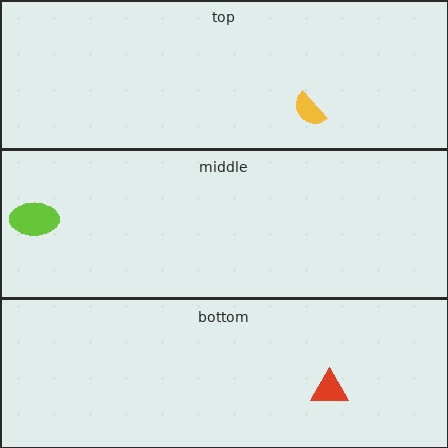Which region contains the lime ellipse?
The middle region.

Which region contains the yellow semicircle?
The top region.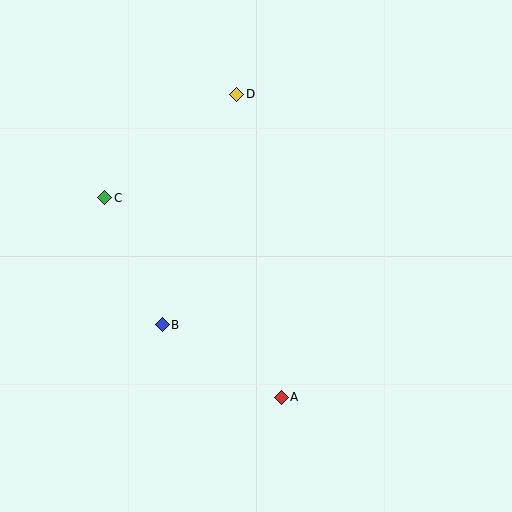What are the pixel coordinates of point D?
Point D is at (237, 94).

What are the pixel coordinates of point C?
Point C is at (105, 198).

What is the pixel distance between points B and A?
The distance between B and A is 139 pixels.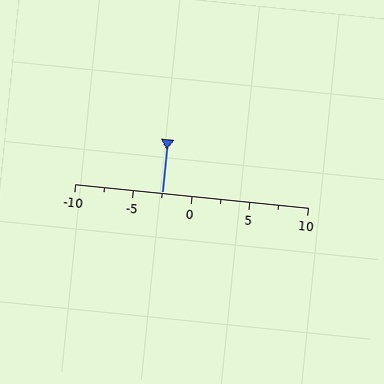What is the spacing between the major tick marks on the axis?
The major ticks are spaced 5 apart.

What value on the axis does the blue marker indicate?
The marker indicates approximately -2.5.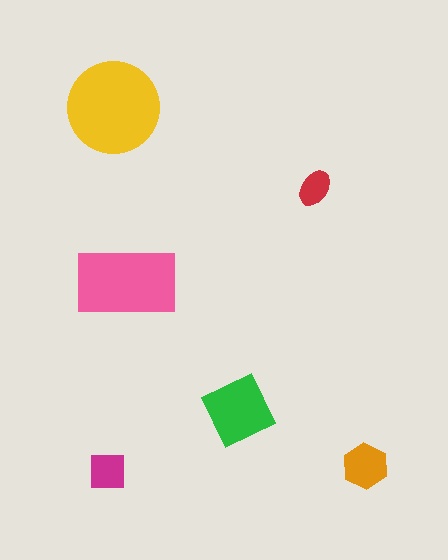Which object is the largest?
The yellow circle.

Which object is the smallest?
The red ellipse.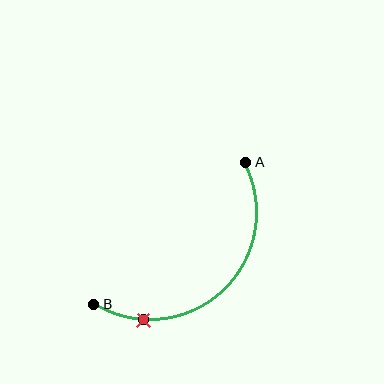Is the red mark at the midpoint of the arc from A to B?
No. The red mark lies on the arc but is closer to endpoint B. The arc midpoint would be at the point on the curve equidistant along the arc from both A and B.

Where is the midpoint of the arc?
The arc midpoint is the point on the curve farthest from the straight line joining A and B. It sits below and to the right of that line.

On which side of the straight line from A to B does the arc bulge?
The arc bulges below and to the right of the straight line connecting A and B.